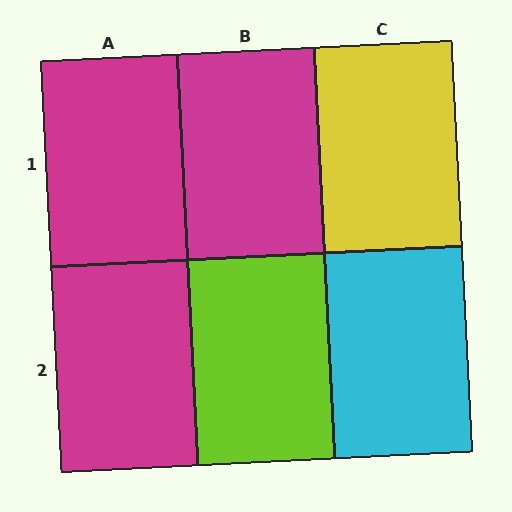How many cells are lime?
1 cell is lime.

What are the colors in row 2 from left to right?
Magenta, lime, cyan.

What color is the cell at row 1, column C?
Yellow.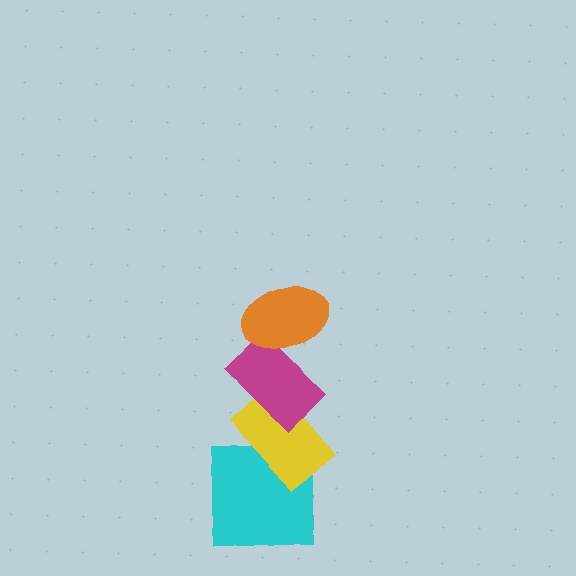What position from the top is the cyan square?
The cyan square is 4th from the top.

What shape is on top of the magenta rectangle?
The orange ellipse is on top of the magenta rectangle.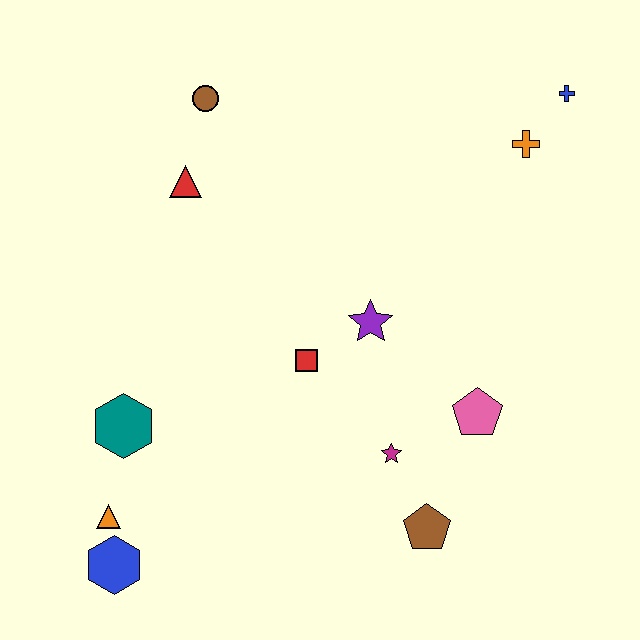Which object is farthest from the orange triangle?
The blue cross is farthest from the orange triangle.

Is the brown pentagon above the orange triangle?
No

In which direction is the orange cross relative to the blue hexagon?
The orange cross is above the blue hexagon.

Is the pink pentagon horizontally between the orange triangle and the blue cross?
Yes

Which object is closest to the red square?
The purple star is closest to the red square.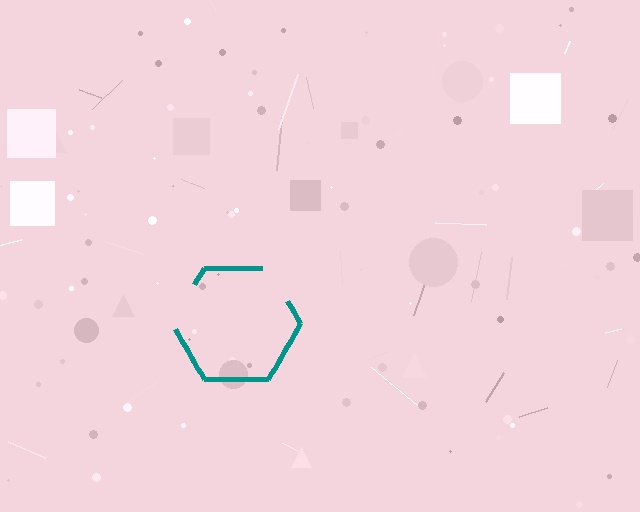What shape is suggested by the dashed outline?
The dashed outline suggests a hexagon.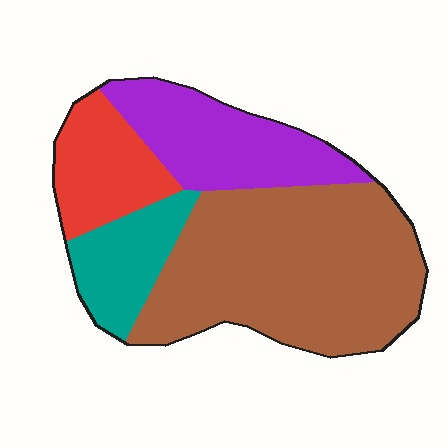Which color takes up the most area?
Brown, at roughly 50%.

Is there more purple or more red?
Purple.